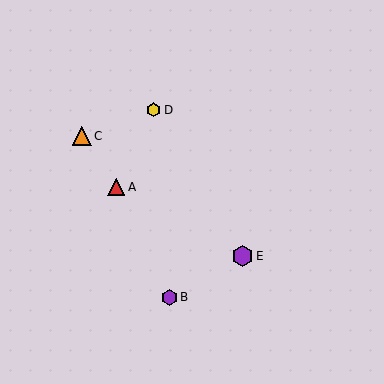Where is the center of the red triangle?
The center of the red triangle is at (116, 187).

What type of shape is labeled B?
Shape B is a purple hexagon.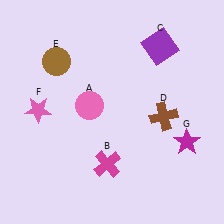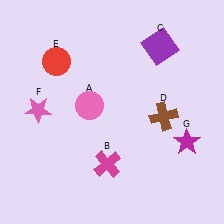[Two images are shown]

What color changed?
The circle (E) changed from brown in Image 1 to red in Image 2.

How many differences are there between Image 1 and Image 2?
There is 1 difference between the two images.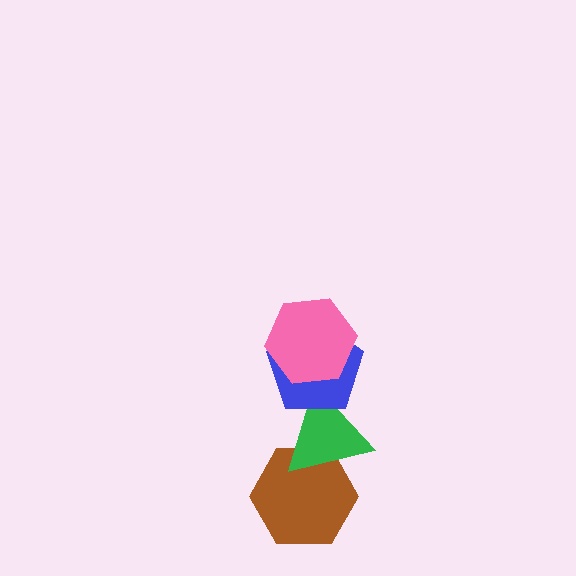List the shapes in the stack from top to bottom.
From top to bottom: the pink hexagon, the blue pentagon, the green triangle, the brown hexagon.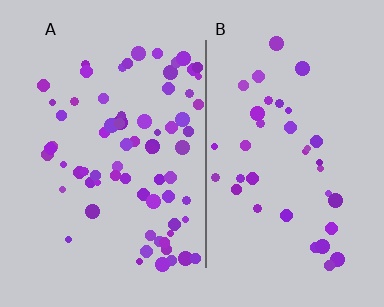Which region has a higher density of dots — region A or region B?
A (the left).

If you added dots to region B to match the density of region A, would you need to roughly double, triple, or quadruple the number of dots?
Approximately double.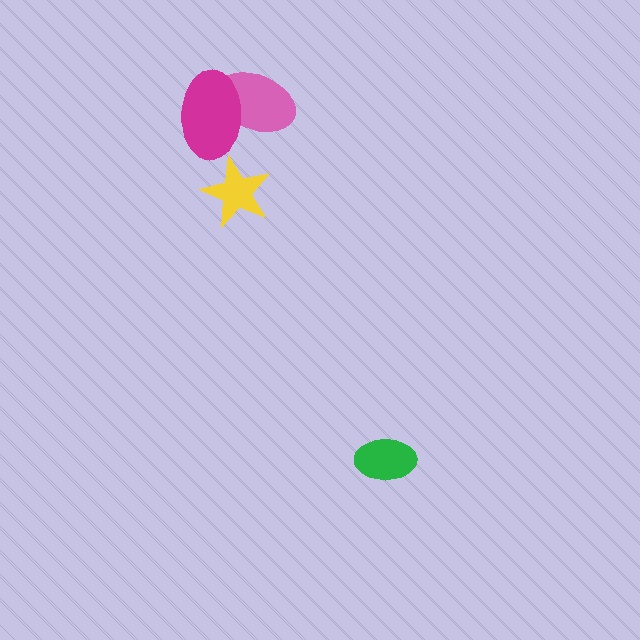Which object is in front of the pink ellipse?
The magenta ellipse is in front of the pink ellipse.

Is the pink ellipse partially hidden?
Yes, it is partially covered by another shape.